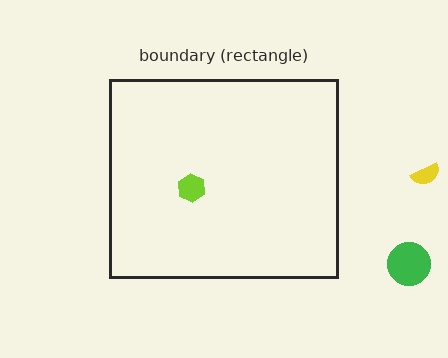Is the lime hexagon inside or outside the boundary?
Inside.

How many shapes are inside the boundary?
1 inside, 2 outside.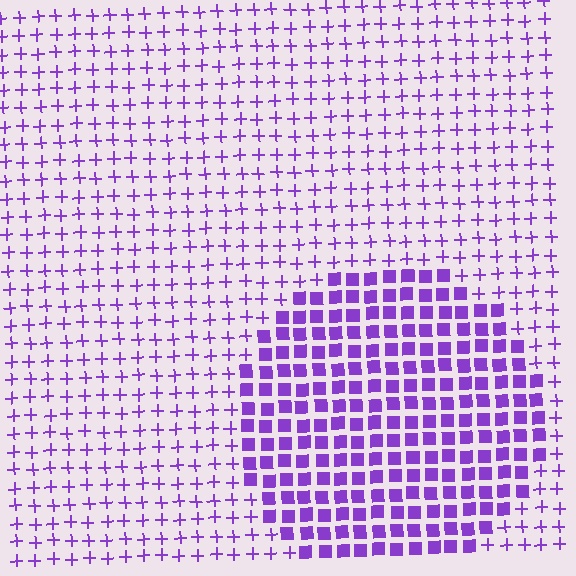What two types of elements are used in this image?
The image uses squares inside the circle region and plus signs outside it.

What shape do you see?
I see a circle.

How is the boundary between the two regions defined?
The boundary is defined by a change in element shape: squares inside vs. plus signs outside. All elements share the same color and spacing.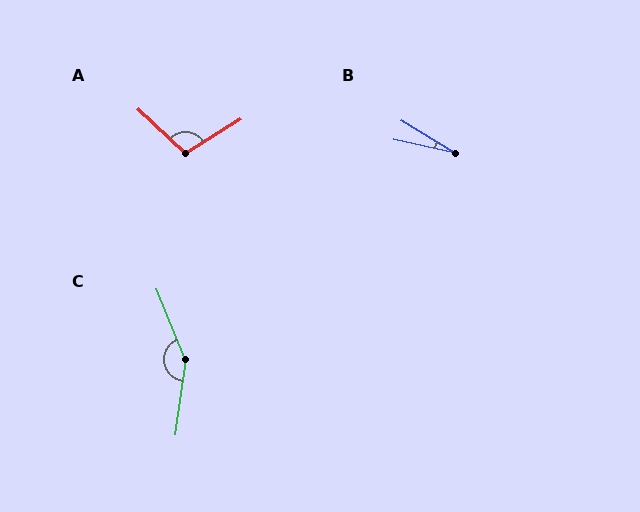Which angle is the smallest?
B, at approximately 19 degrees.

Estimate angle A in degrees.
Approximately 105 degrees.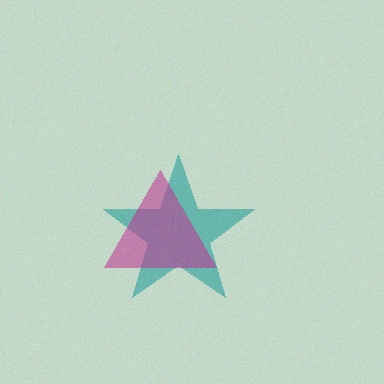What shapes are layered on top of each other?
The layered shapes are: a teal star, a magenta triangle.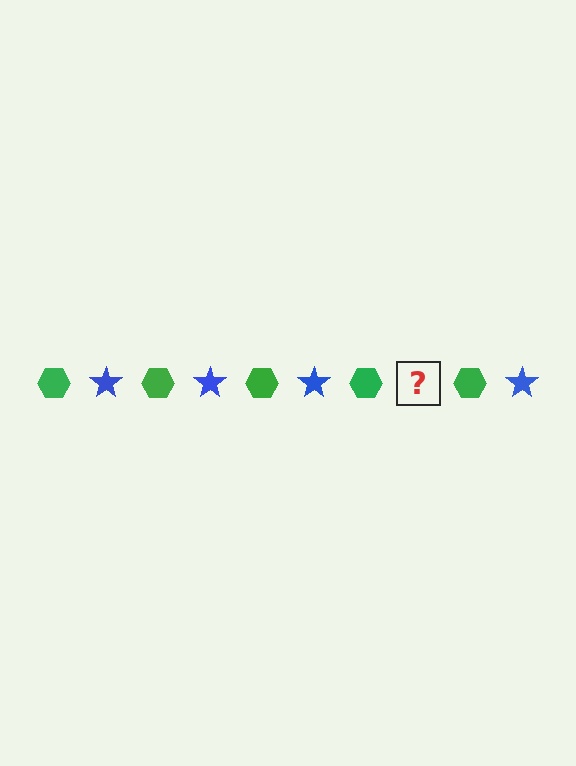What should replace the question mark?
The question mark should be replaced with a blue star.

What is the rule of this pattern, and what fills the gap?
The rule is that the pattern alternates between green hexagon and blue star. The gap should be filled with a blue star.